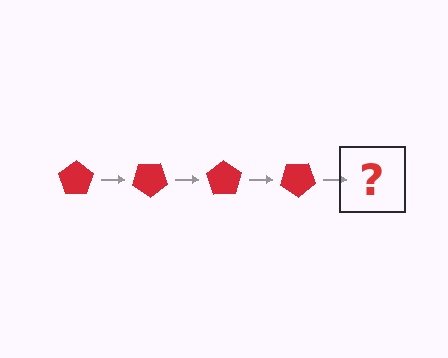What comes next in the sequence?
The next element should be a red pentagon rotated 140 degrees.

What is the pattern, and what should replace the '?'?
The pattern is that the pentagon rotates 35 degrees each step. The '?' should be a red pentagon rotated 140 degrees.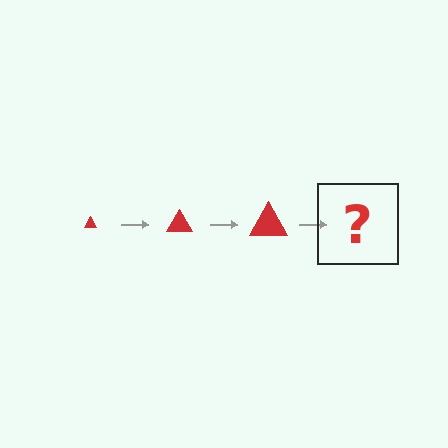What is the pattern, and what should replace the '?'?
The pattern is that the triangle gets progressively larger each step. The '?' should be a red triangle, larger than the previous one.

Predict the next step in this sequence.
The next step is a red triangle, larger than the previous one.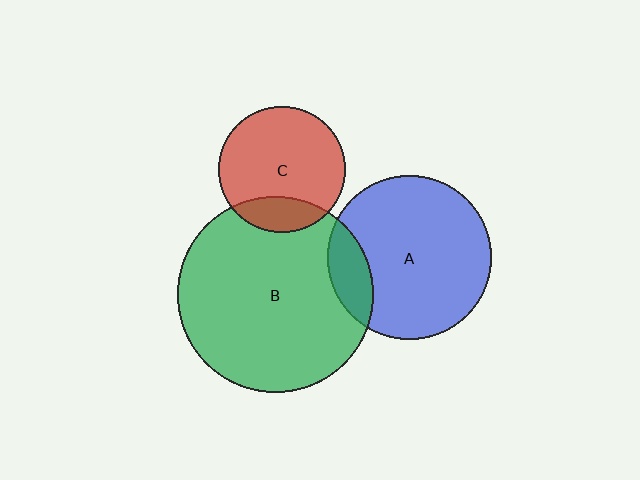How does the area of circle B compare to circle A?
Approximately 1.4 times.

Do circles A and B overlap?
Yes.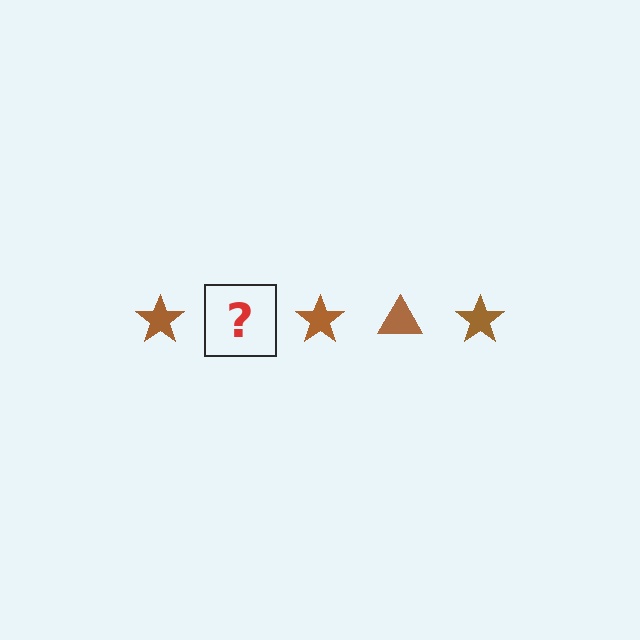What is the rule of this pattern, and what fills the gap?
The rule is that the pattern cycles through star, triangle shapes in brown. The gap should be filled with a brown triangle.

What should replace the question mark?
The question mark should be replaced with a brown triangle.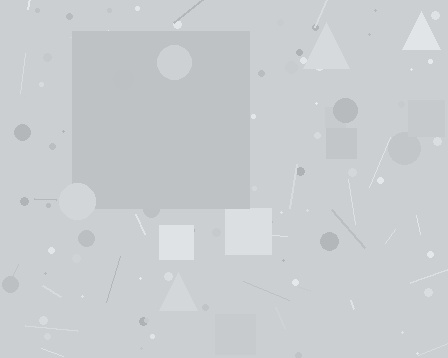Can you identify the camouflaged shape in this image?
The camouflaged shape is a square.